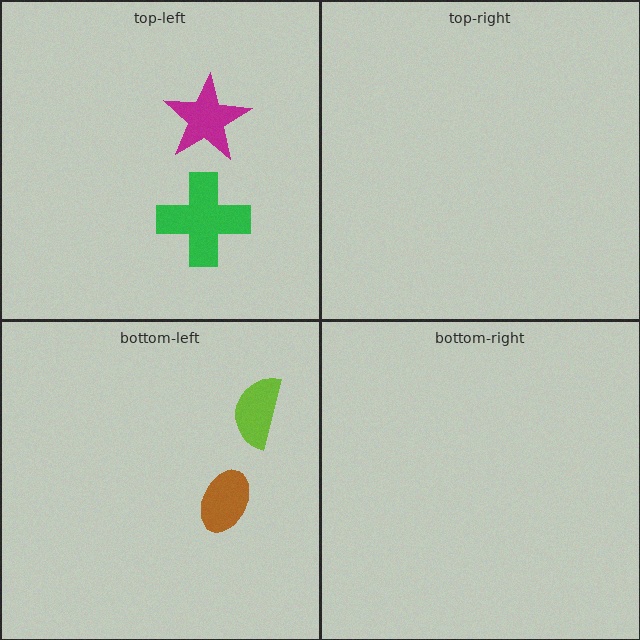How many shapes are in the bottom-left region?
2.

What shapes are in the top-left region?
The magenta star, the green cross.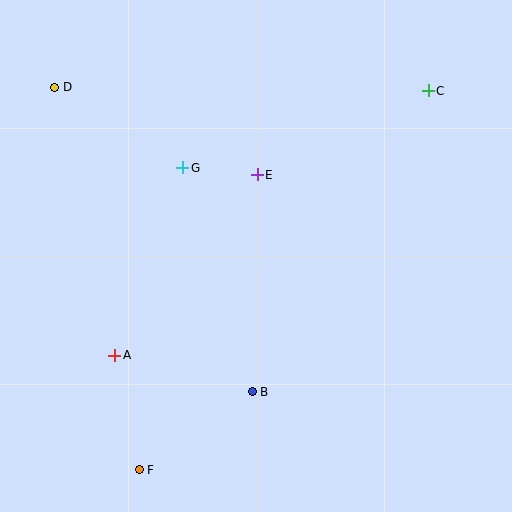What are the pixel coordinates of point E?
Point E is at (257, 175).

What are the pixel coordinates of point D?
Point D is at (55, 87).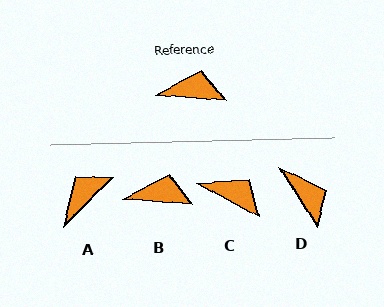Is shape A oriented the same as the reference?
No, it is off by about 49 degrees.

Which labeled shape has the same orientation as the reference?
B.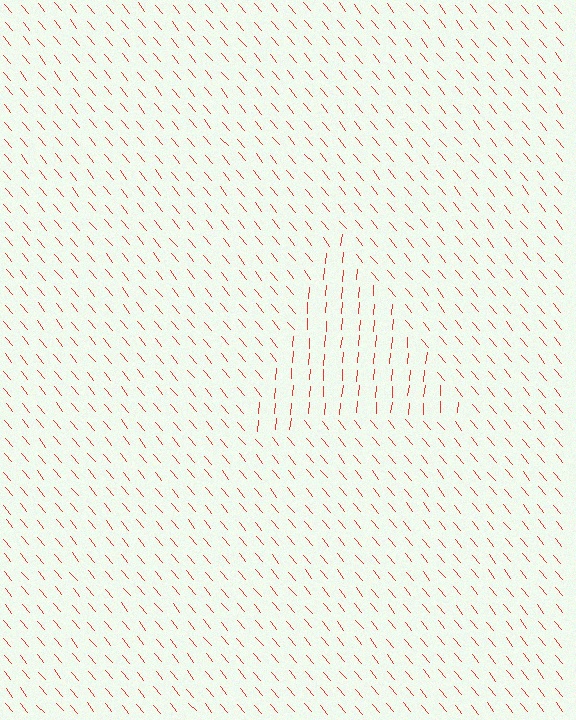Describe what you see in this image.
The image is filled with small red line segments. A triangle region in the image has lines oriented differently from the surrounding lines, creating a visible texture boundary.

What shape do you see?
I see a triangle.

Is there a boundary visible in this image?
Yes, there is a texture boundary formed by a change in line orientation.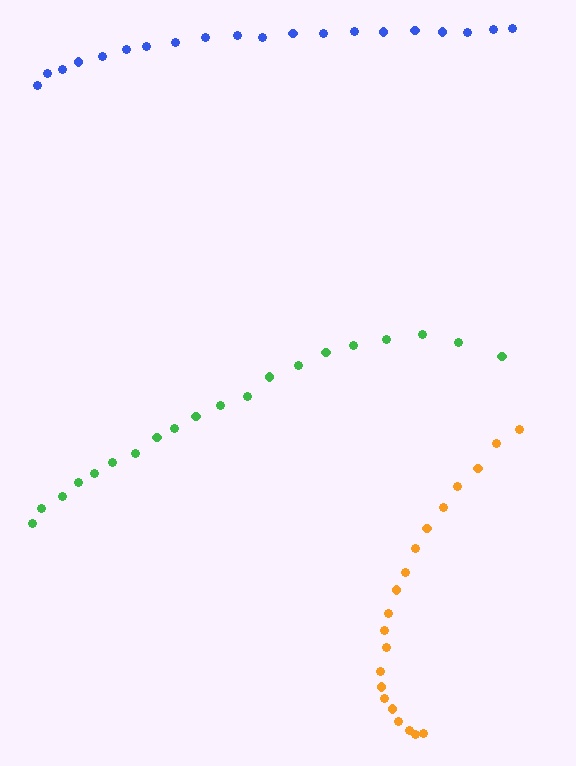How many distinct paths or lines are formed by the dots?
There are 3 distinct paths.